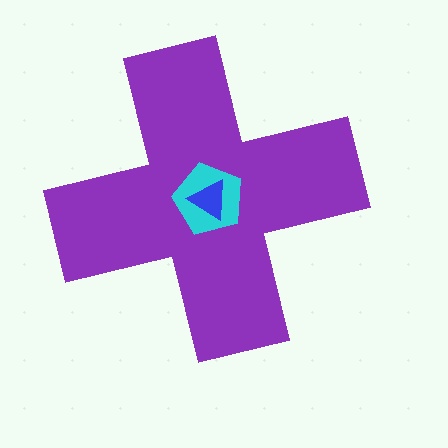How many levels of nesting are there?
3.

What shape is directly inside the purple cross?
The cyan pentagon.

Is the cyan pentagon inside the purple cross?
Yes.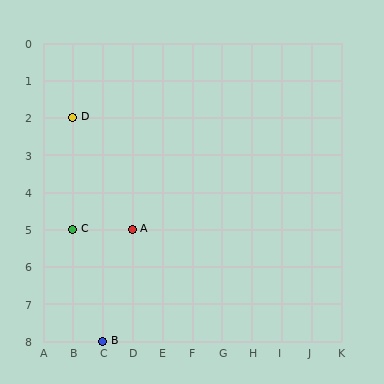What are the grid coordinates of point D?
Point D is at grid coordinates (B, 2).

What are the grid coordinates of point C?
Point C is at grid coordinates (B, 5).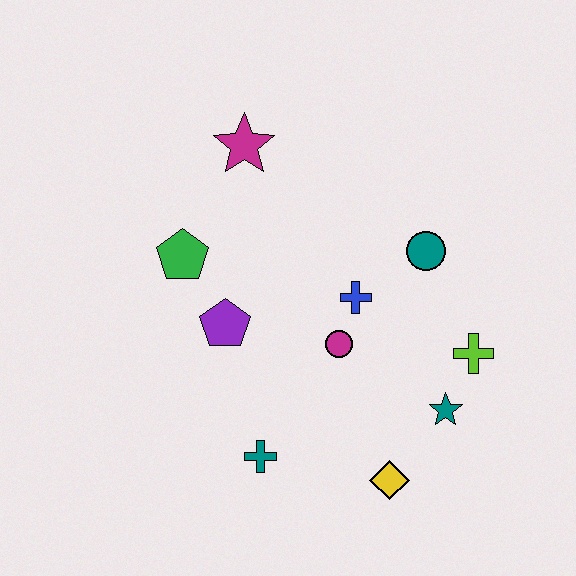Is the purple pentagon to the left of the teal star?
Yes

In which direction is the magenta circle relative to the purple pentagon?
The magenta circle is to the right of the purple pentagon.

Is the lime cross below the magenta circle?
Yes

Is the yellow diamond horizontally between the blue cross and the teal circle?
Yes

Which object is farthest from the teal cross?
The magenta star is farthest from the teal cross.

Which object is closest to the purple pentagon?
The green pentagon is closest to the purple pentagon.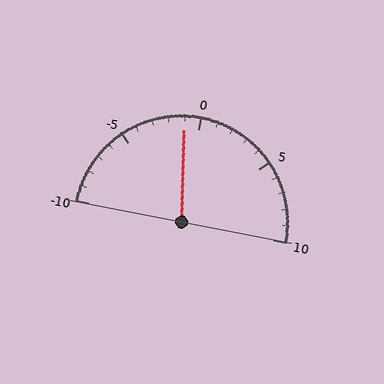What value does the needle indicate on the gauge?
The needle indicates approximately -1.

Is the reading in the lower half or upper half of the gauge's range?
The reading is in the lower half of the range (-10 to 10).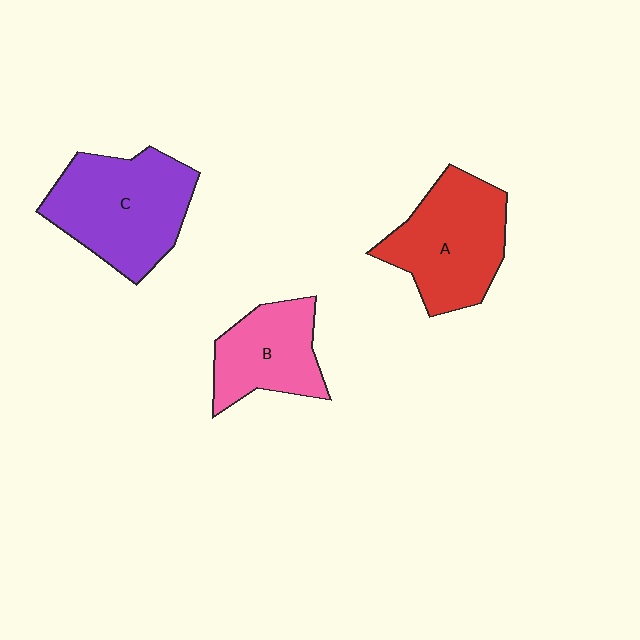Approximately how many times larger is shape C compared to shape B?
Approximately 1.5 times.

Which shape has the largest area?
Shape C (purple).